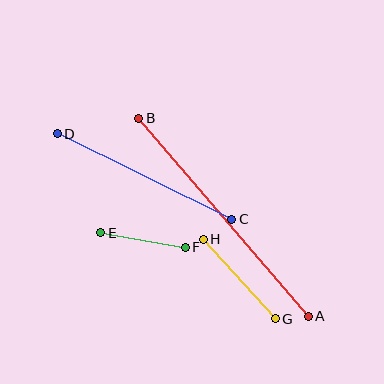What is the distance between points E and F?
The distance is approximately 86 pixels.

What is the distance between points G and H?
The distance is approximately 107 pixels.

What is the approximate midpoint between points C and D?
The midpoint is at approximately (145, 176) pixels.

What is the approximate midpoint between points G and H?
The midpoint is at approximately (239, 279) pixels.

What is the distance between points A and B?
The distance is approximately 260 pixels.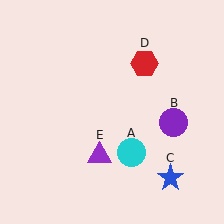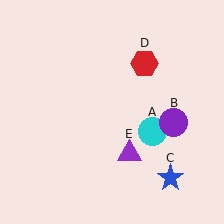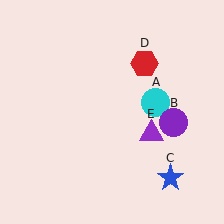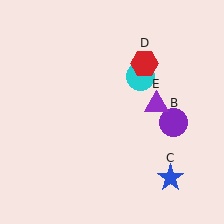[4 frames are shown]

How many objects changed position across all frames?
2 objects changed position: cyan circle (object A), purple triangle (object E).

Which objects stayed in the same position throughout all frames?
Purple circle (object B) and blue star (object C) and red hexagon (object D) remained stationary.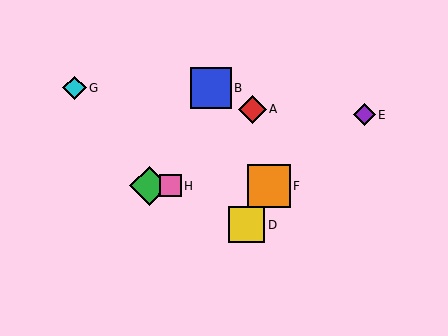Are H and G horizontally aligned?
No, H is at y≈186 and G is at y≈88.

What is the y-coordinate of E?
Object E is at y≈115.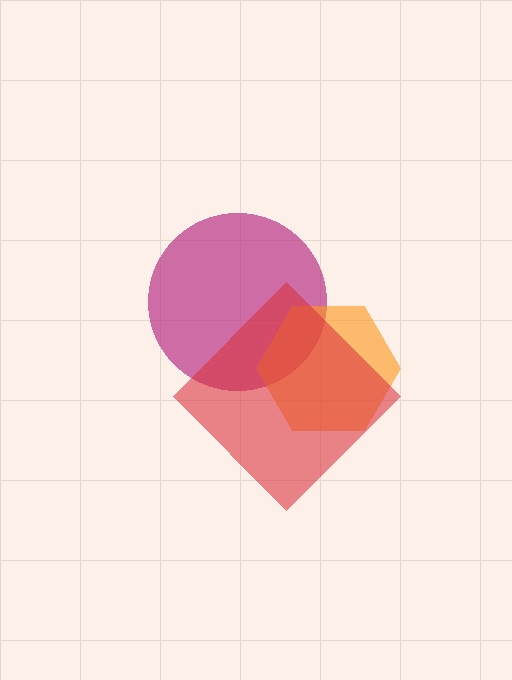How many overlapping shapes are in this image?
There are 3 overlapping shapes in the image.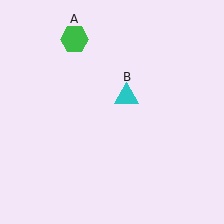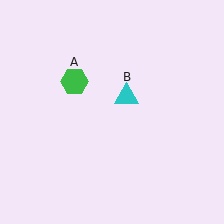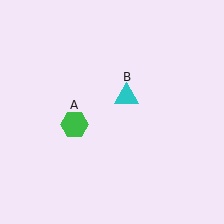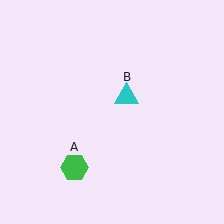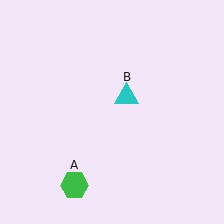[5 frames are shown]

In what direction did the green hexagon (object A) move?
The green hexagon (object A) moved down.